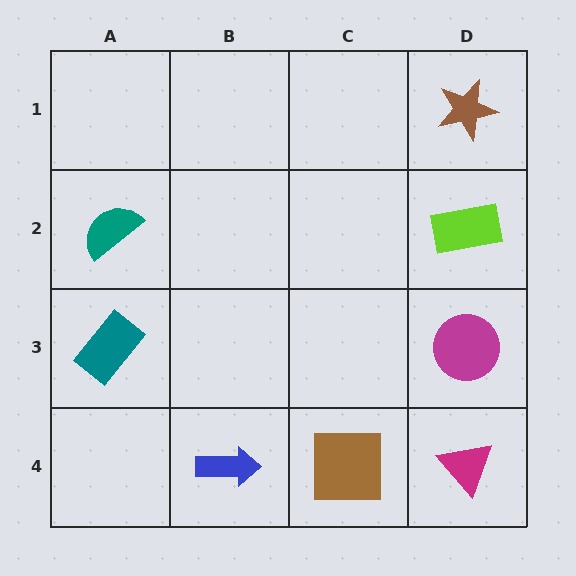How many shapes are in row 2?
2 shapes.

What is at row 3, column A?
A teal rectangle.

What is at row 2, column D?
A lime rectangle.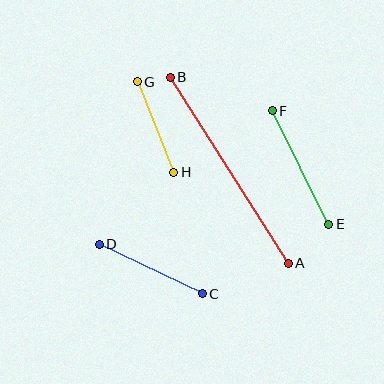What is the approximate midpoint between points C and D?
The midpoint is at approximately (151, 269) pixels.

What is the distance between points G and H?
The distance is approximately 97 pixels.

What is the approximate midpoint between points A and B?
The midpoint is at approximately (229, 170) pixels.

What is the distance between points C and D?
The distance is approximately 114 pixels.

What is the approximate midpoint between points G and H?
The midpoint is at approximately (155, 127) pixels.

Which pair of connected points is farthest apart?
Points A and B are farthest apart.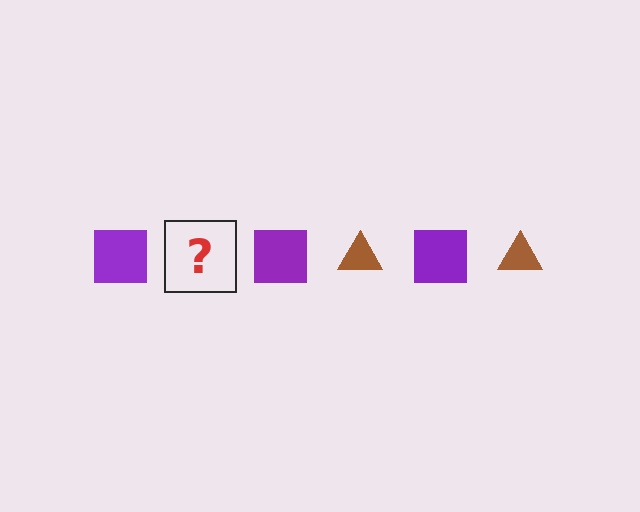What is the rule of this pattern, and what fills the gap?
The rule is that the pattern alternates between purple square and brown triangle. The gap should be filled with a brown triangle.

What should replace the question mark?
The question mark should be replaced with a brown triangle.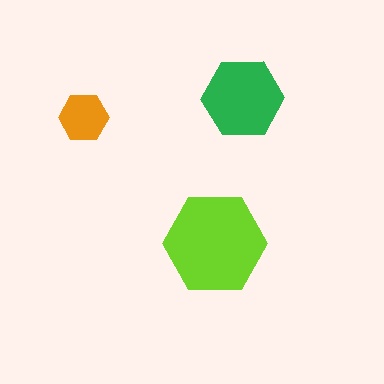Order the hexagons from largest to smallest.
the lime one, the green one, the orange one.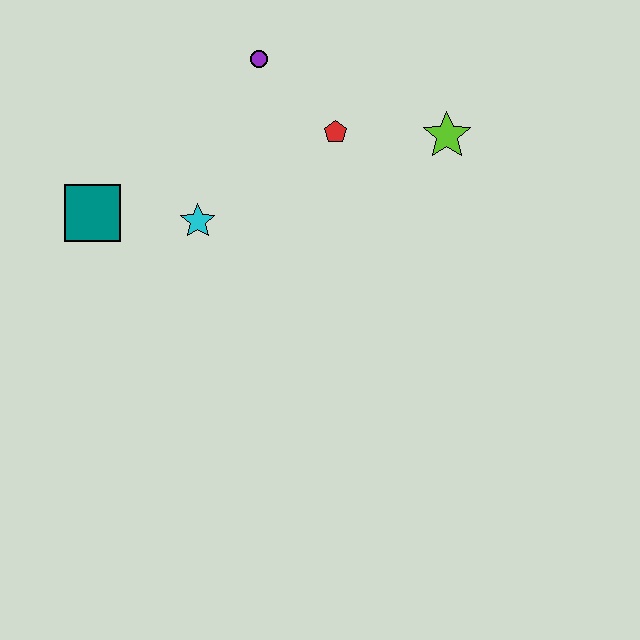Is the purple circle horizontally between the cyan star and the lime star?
Yes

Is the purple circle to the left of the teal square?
No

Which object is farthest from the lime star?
The teal square is farthest from the lime star.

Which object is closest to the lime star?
The red pentagon is closest to the lime star.